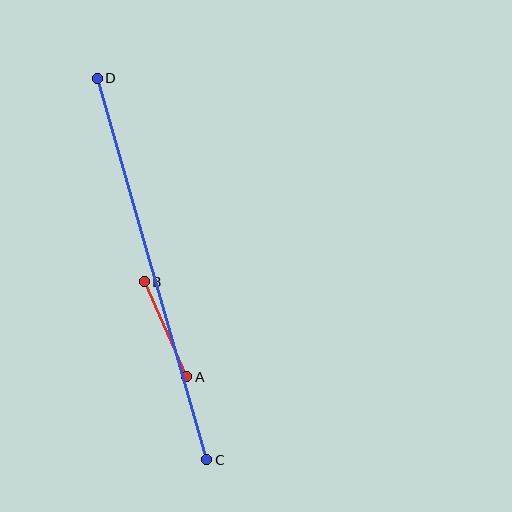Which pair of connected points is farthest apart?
Points C and D are farthest apart.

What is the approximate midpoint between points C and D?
The midpoint is at approximately (152, 269) pixels.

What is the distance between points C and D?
The distance is approximately 397 pixels.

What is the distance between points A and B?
The distance is approximately 104 pixels.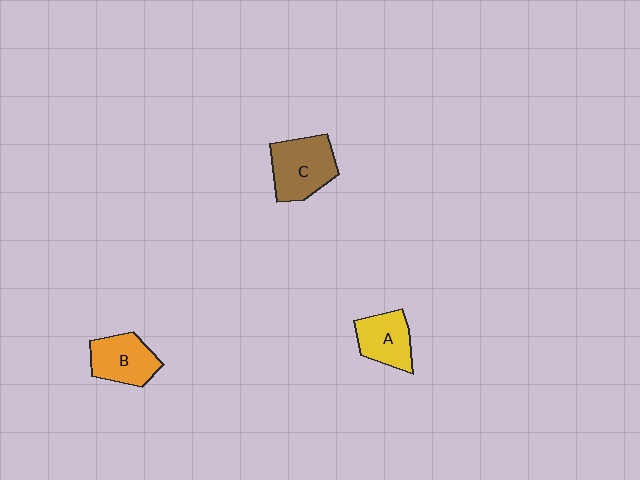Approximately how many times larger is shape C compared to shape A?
Approximately 1.3 times.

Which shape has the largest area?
Shape C (brown).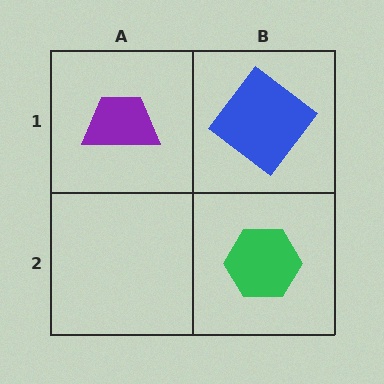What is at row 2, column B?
A green hexagon.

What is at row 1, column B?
A blue diamond.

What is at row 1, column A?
A purple trapezoid.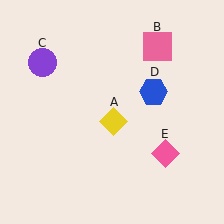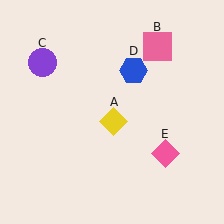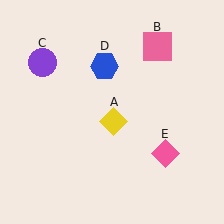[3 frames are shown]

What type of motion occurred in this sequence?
The blue hexagon (object D) rotated counterclockwise around the center of the scene.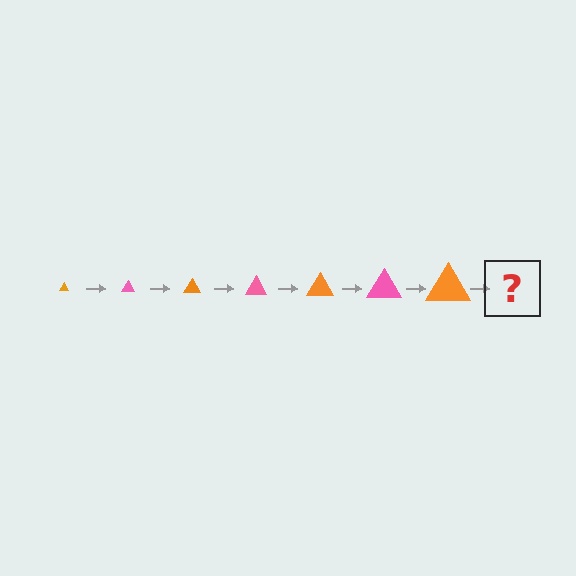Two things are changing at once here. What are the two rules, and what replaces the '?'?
The two rules are that the triangle grows larger each step and the color cycles through orange and pink. The '?' should be a pink triangle, larger than the previous one.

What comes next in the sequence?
The next element should be a pink triangle, larger than the previous one.